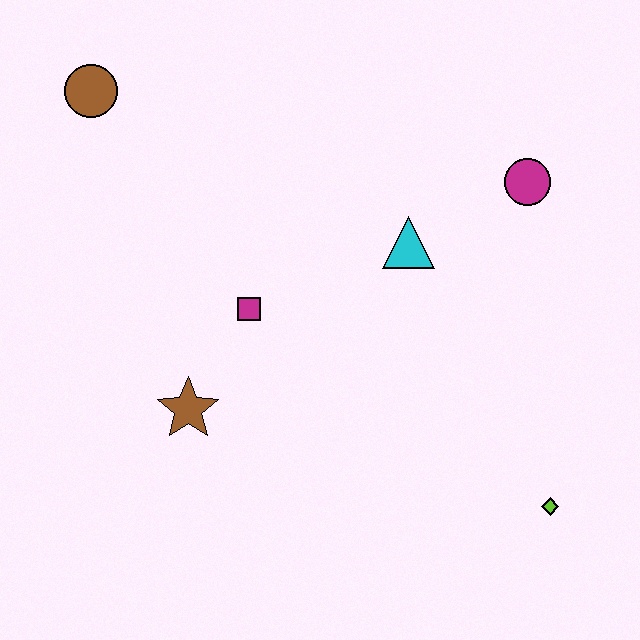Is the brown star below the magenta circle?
Yes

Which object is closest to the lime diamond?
The cyan triangle is closest to the lime diamond.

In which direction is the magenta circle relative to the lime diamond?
The magenta circle is above the lime diamond.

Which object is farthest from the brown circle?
The lime diamond is farthest from the brown circle.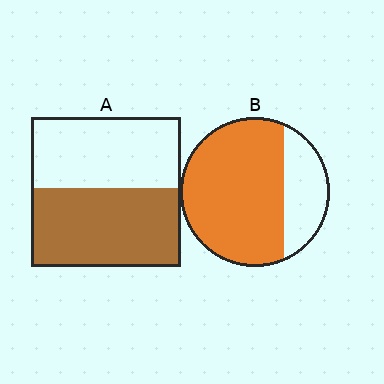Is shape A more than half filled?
Roughly half.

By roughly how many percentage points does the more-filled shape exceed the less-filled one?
By roughly 20 percentage points (B over A).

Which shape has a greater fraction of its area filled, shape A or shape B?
Shape B.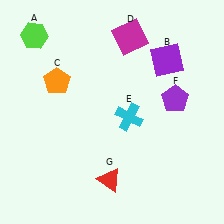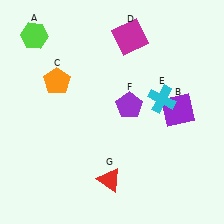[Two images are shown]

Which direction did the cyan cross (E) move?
The cyan cross (E) moved right.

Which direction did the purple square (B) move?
The purple square (B) moved down.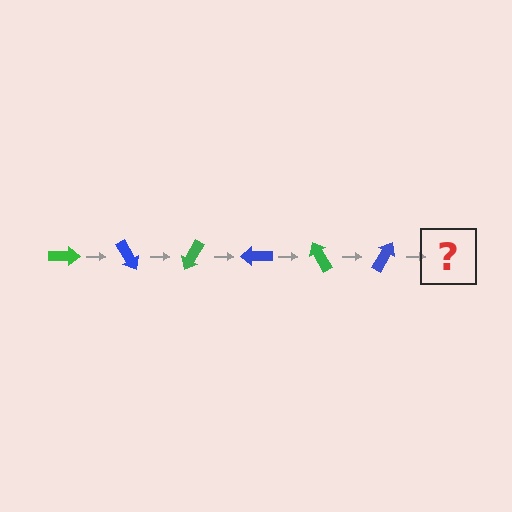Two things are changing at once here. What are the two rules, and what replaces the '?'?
The two rules are that it rotates 60 degrees each step and the color cycles through green and blue. The '?' should be a green arrow, rotated 360 degrees from the start.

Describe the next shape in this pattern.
It should be a green arrow, rotated 360 degrees from the start.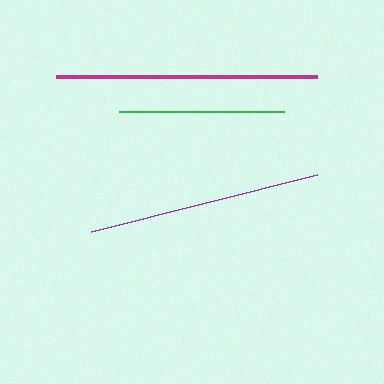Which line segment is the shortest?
The green line is the shortest at approximately 164 pixels.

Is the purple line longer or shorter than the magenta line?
The magenta line is longer than the purple line.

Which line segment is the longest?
The magenta line is the longest at approximately 262 pixels.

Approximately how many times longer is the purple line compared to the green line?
The purple line is approximately 1.4 times the length of the green line.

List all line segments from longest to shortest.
From longest to shortest: magenta, purple, green.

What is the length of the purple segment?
The purple segment is approximately 233 pixels long.